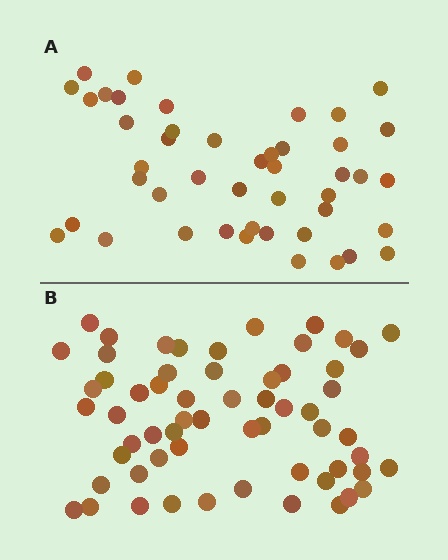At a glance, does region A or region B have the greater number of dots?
Region B (the bottom region) has more dots.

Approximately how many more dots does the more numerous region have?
Region B has approximately 15 more dots than region A.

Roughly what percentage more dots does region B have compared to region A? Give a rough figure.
About 35% more.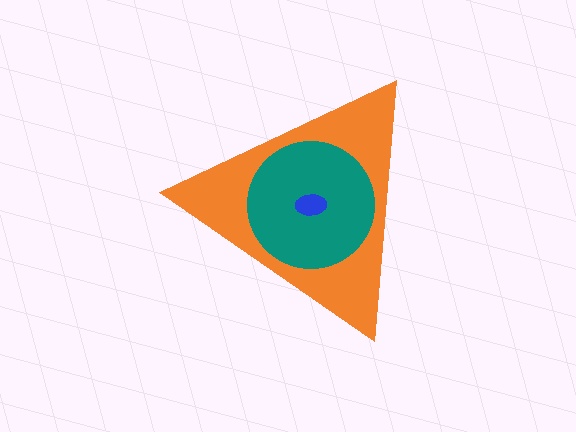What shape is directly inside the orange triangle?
The teal circle.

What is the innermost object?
The blue ellipse.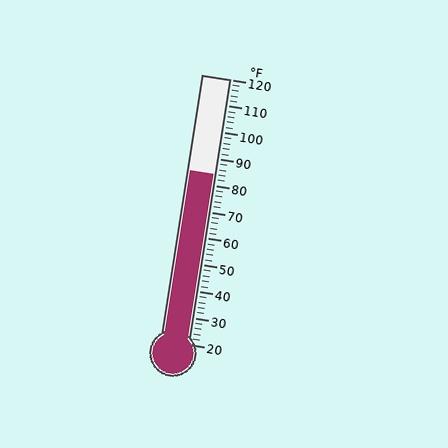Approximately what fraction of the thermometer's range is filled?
The thermometer is filled to approximately 65% of its range.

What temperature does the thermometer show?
The thermometer shows approximately 84°F.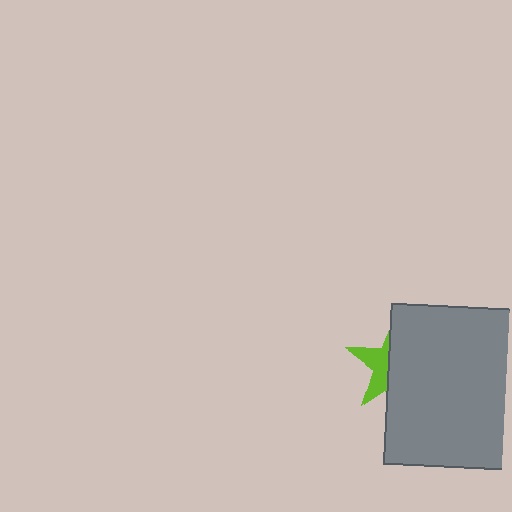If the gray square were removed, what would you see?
You would see the complete lime star.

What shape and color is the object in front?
The object in front is a gray square.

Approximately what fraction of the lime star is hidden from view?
Roughly 61% of the lime star is hidden behind the gray square.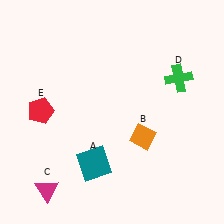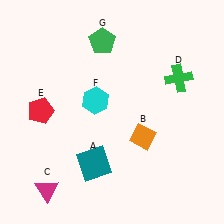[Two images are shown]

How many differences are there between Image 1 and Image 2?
There are 2 differences between the two images.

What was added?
A cyan hexagon (F), a green pentagon (G) were added in Image 2.